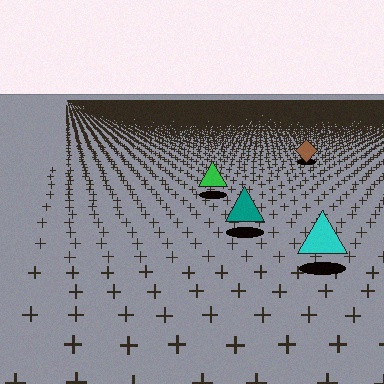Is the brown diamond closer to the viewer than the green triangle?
No. The green triangle is closer — you can tell from the texture gradient: the ground texture is coarser near it.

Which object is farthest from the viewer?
The brown diamond is farthest from the viewer. It appears smaller and the ground texture around it is denser.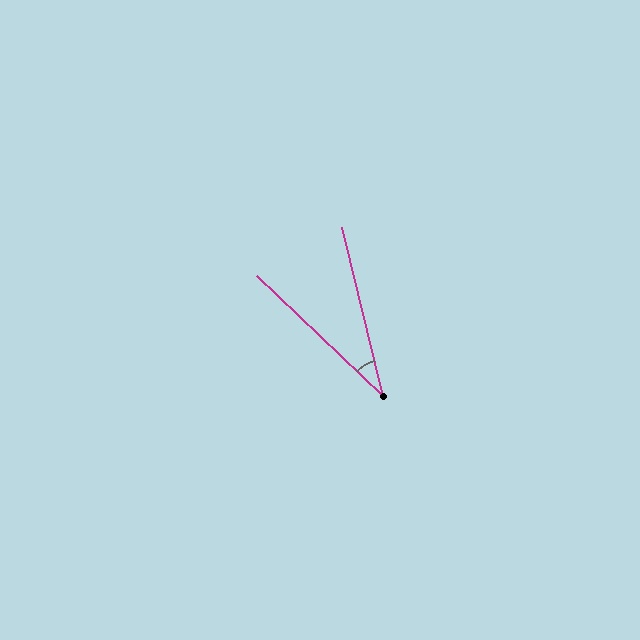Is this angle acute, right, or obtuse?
It is acute.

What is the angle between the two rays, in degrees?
Approximately 33 degrees.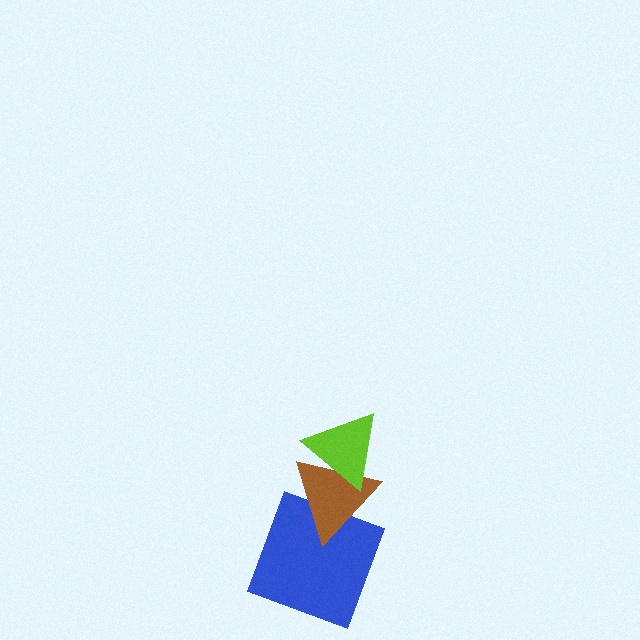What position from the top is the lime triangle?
The lime triangle is 1st from the top.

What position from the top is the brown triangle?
The brown triangle is 2nd from the top.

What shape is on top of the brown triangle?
The lime triangle is on top of the brown triangle.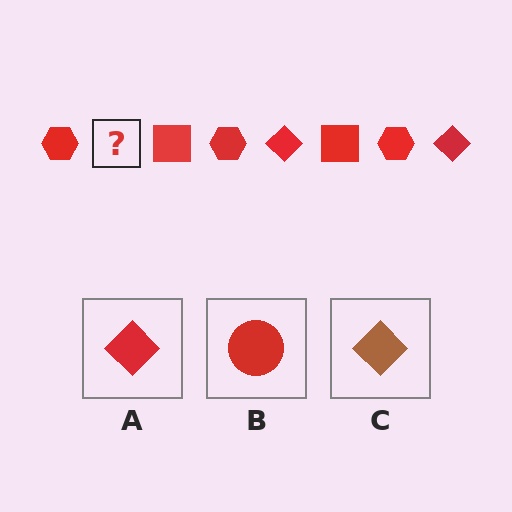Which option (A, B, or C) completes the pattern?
A.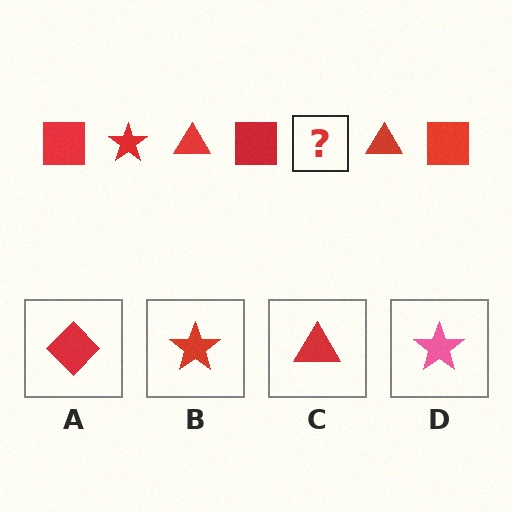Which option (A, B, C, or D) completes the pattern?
B.